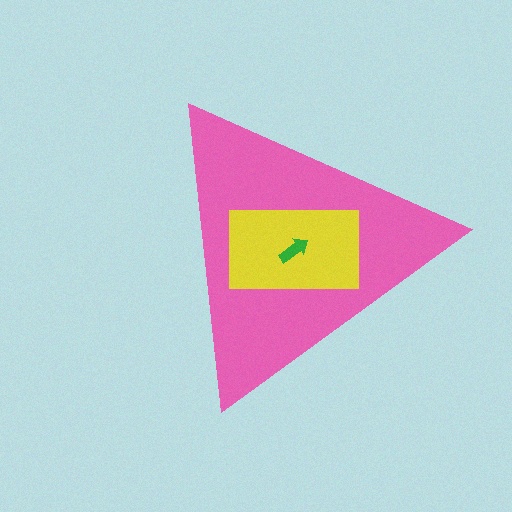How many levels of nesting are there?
3.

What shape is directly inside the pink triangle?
The yellow rectangle.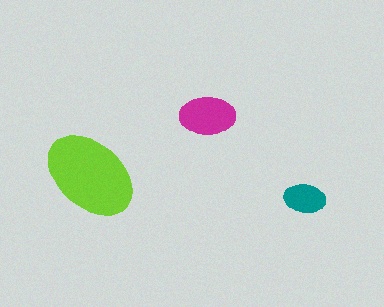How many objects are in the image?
There are 3 objects in the image.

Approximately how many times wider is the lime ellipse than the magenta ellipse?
About 1.5 times wider.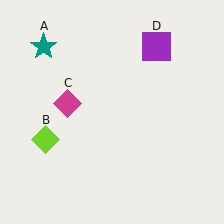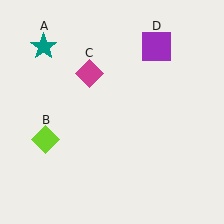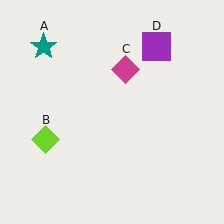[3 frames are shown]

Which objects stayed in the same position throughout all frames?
Teal star (object A) and lime diamond (object B) and purple square (object D) remained stationary.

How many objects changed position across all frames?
1 object changed position: magenta diamond (object C).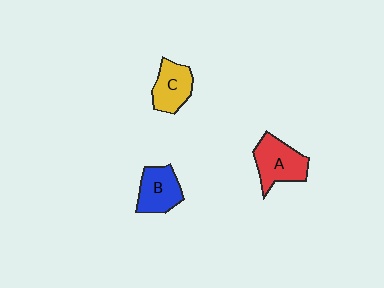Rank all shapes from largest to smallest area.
From largest to smallest: A (red), B (blue), C (yellow).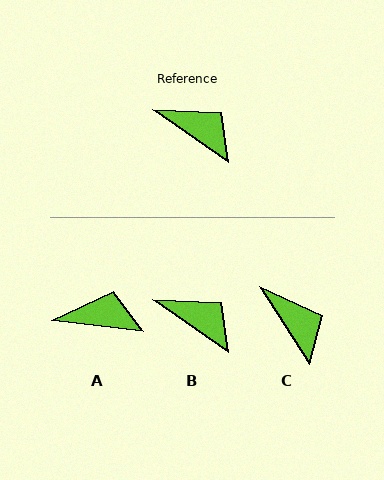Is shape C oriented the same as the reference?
No, it is off by about 23 degrees.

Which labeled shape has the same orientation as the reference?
B.